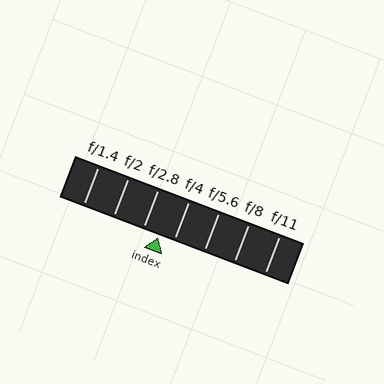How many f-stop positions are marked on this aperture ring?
There are 7 f-stop positions marked.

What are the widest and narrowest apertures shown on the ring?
The widest aperture shown is f/1.4 and the narrowest is f/11.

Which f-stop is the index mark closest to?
The index mark is closest to f/4.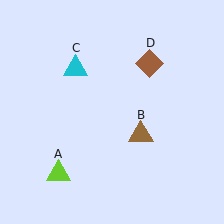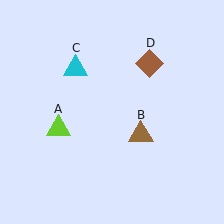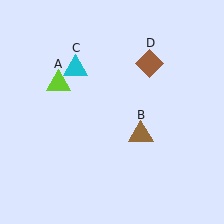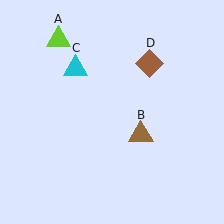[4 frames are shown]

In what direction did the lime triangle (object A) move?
The lime triangle (object A) moved up.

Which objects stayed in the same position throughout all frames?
Brown triangle (object B) and cyan triangle (object C) and brown diamond (object D) remained stationary.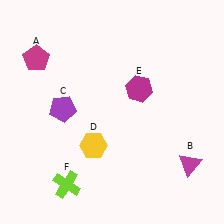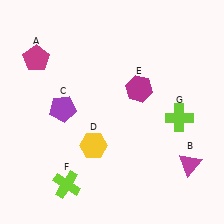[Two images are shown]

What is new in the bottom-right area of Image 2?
A lime cross (G) was added in the bottom-right area of Image 2.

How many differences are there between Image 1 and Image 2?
There is 1 difference between the two images.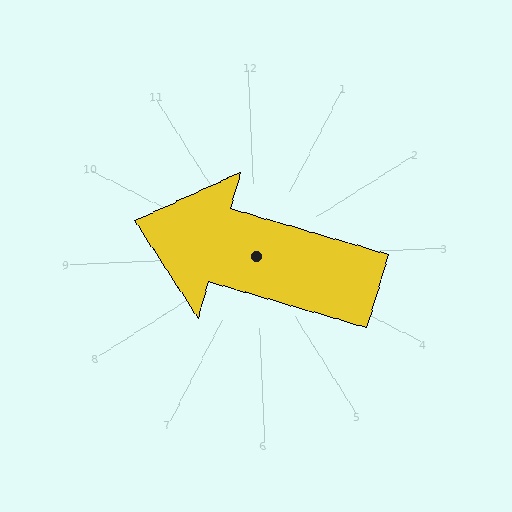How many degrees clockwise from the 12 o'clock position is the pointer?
Approximately 289 degrees.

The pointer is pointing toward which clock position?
Roughly 10 o'clock.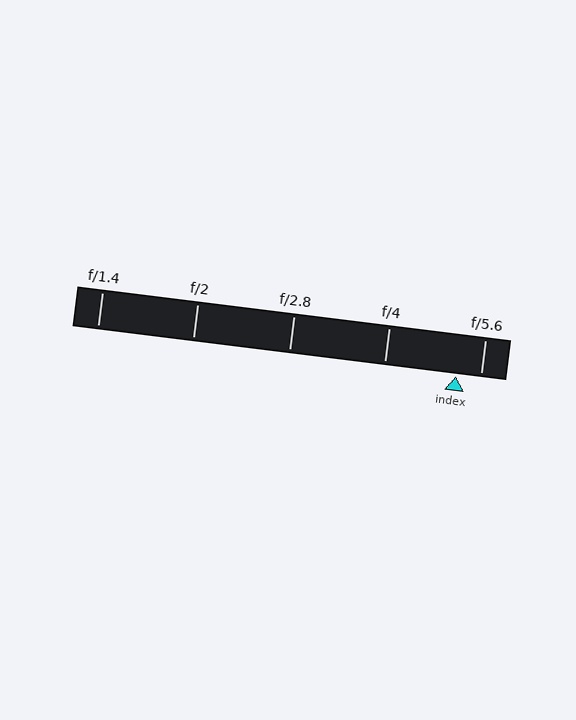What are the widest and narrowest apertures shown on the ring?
The widest aperture shown is f/1.4 and the narrowest is f/5.6.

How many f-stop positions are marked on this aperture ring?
There are 5 f-stop positions marked.